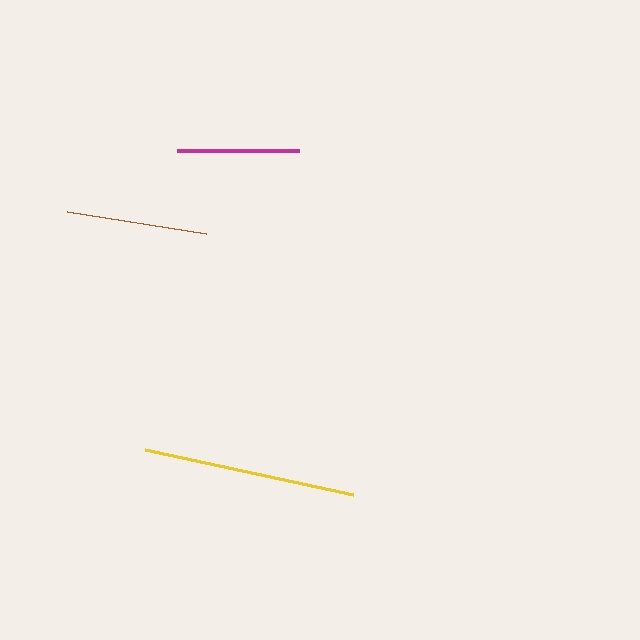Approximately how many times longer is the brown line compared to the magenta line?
The brown line is approximately 1.2 times the length of the magenta line.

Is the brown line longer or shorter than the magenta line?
The brown line is longer than the magenta line.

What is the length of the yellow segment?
The yellow segment is approximately 213 pixels long.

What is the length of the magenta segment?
The magenta segment is approximately 122 pixels long.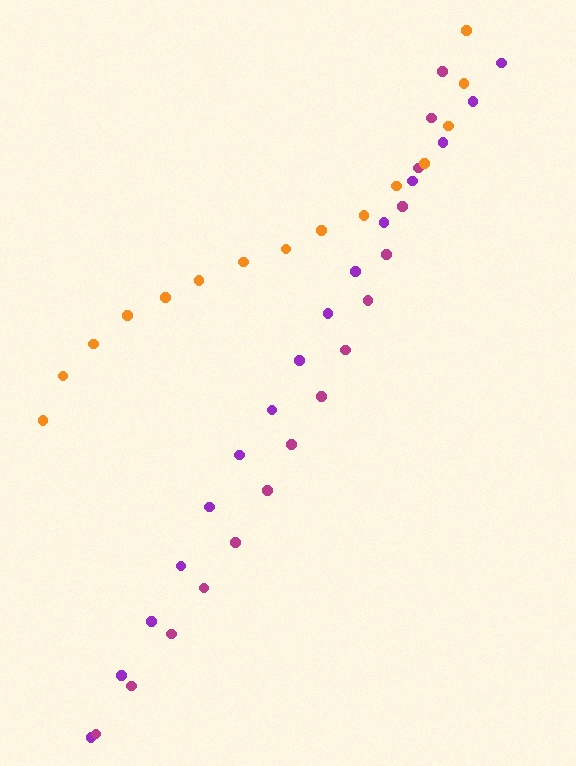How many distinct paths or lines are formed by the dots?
There are 3 distinct paths.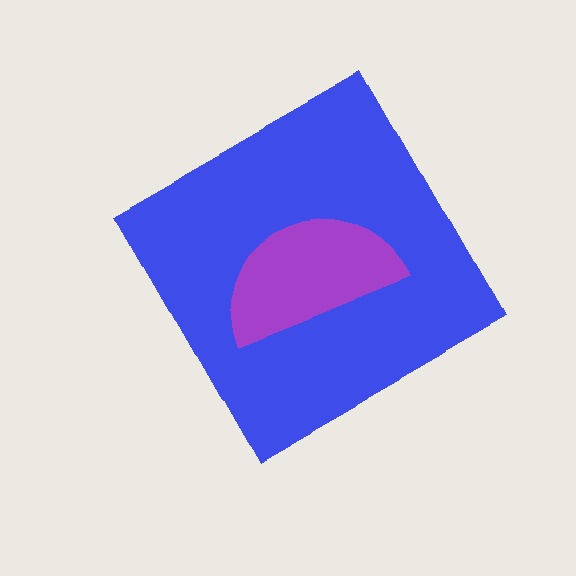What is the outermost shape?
The blue diamond.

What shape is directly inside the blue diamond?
The purple semicircle.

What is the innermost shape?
The purple semicircle.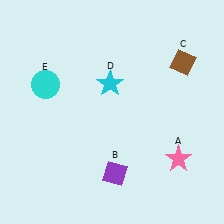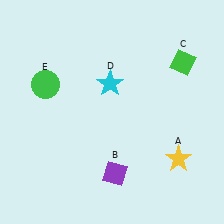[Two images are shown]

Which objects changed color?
A changed from pink to yellow. C changed from brown to green. E changed from cyan to green.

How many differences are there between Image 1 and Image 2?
There are 3 differences between the two images.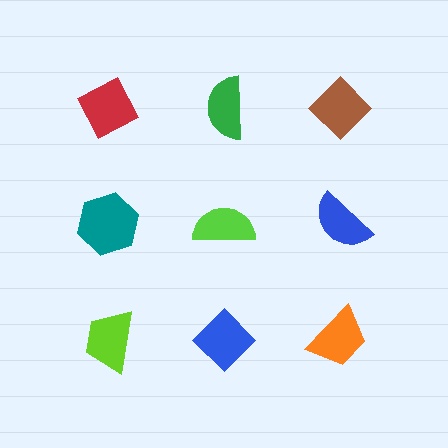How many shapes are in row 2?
3 shapes.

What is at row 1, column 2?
A green semicircle.